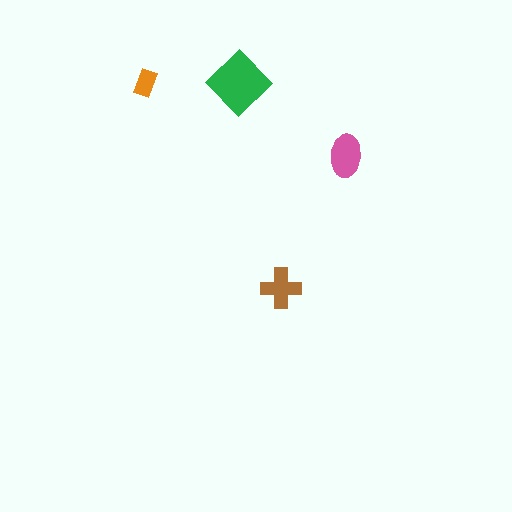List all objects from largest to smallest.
The green diamond, the pink ellipse, the brown cross, the orange rectangle.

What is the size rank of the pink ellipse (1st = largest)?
2nd.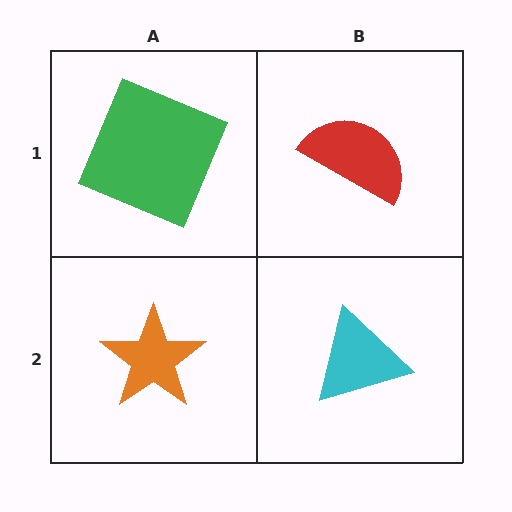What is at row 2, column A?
An orange star.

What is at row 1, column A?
A green square.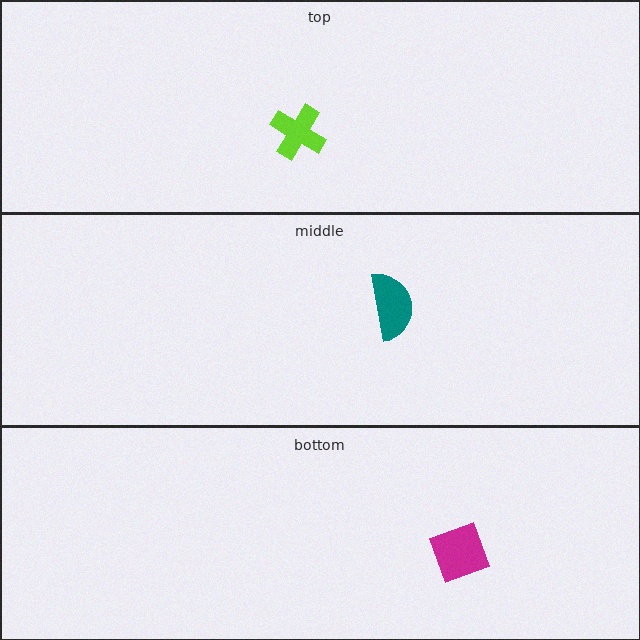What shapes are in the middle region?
The teal semicircle.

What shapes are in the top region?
The lime cross.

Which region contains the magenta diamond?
The bottom region.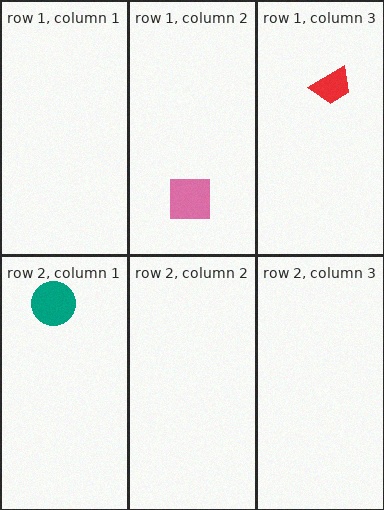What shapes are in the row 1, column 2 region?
The pink square.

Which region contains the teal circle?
The row 2, column 1 region.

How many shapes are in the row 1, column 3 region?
1.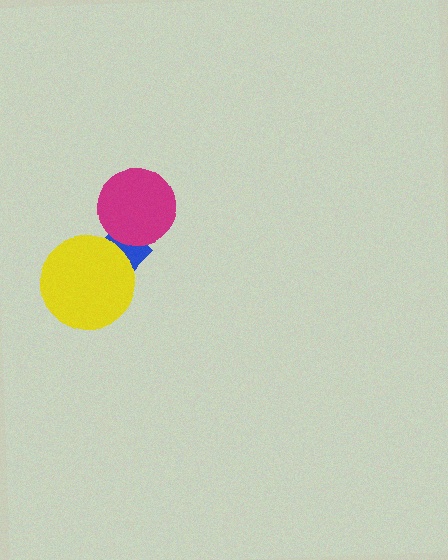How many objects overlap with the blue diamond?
2 objects overlap with the blue diamond.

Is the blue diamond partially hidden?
Yes, it is partially covered by another shape.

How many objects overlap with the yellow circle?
1 object overlaps with the yellow circle.